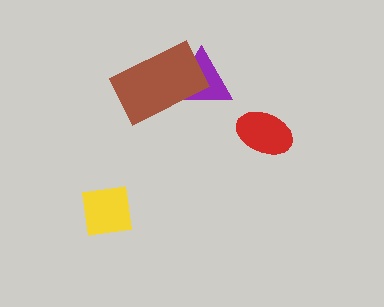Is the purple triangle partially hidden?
Yes, it is partially covered by another shape.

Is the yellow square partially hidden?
No, no other shape covers it.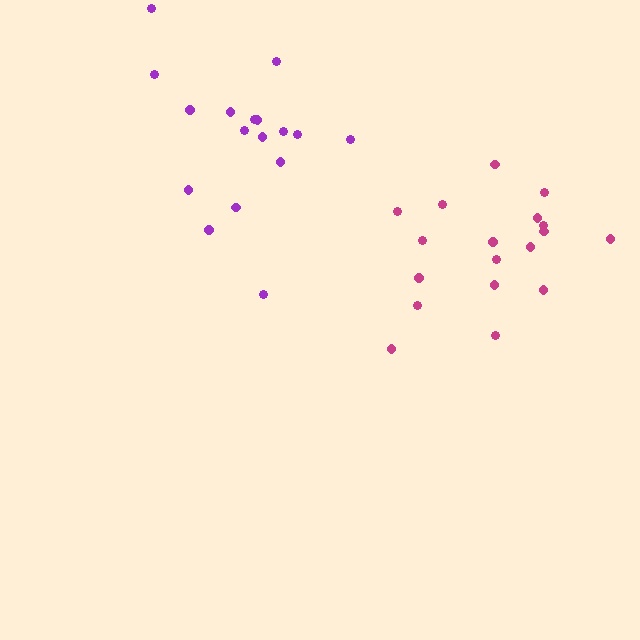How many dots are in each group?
Group 1: 18 dots, Group 2: 17 dots (35 total).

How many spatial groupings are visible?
There are 2 spatial groupings.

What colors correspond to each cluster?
The clusters are colored: magenta, purple.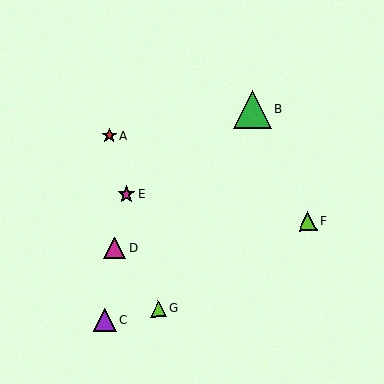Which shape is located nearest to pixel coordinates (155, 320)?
The lime triangle (labeled G) at (158, 309) is nearest to that location.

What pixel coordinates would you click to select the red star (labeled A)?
Click at (109, 136) to select the red star A.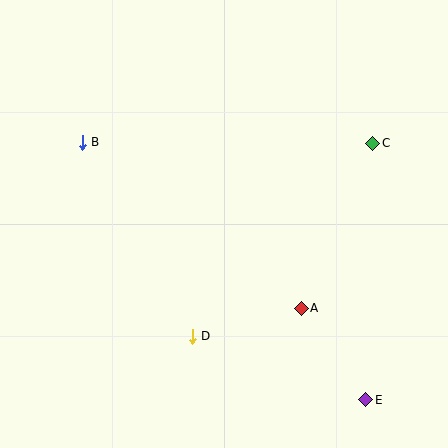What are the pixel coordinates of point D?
Point D is at (192, 336).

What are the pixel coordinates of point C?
Point C is at (373, 143).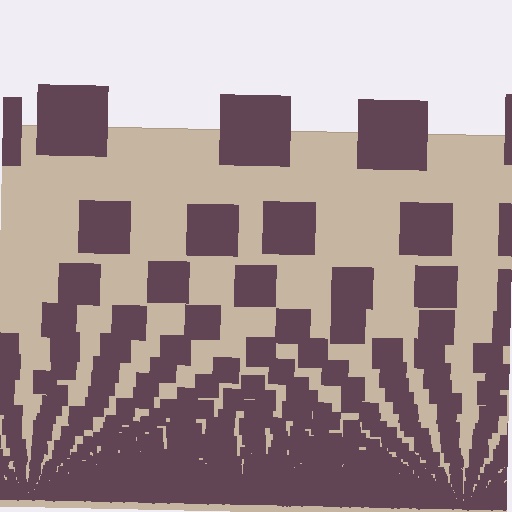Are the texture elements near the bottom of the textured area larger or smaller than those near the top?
Smaller. The gradient is inverted — elements near the bottom are smaller and denser.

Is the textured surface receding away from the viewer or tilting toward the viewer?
The surface appears to tilt toward the viewer. Texture elements get larger and sparser toward the top.